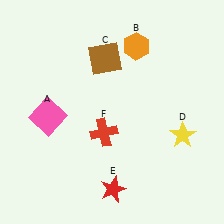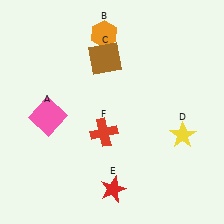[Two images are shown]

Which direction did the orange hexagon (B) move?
The orange hexagon (B) moved left.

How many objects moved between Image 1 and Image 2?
1 object moved between the two images.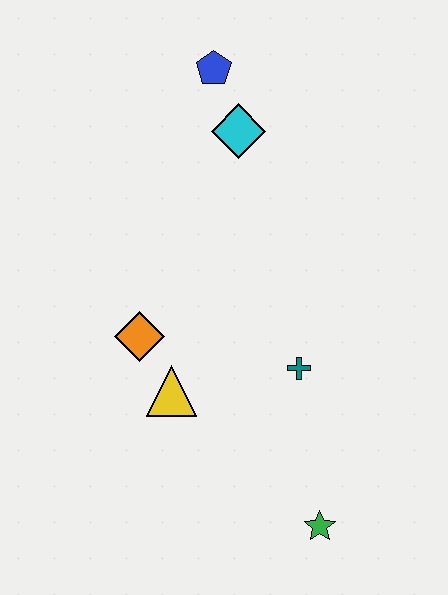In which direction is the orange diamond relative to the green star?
The orange diamond is above the green star.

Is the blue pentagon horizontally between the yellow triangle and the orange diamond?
No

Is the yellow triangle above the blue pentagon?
No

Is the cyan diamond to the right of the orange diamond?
Yes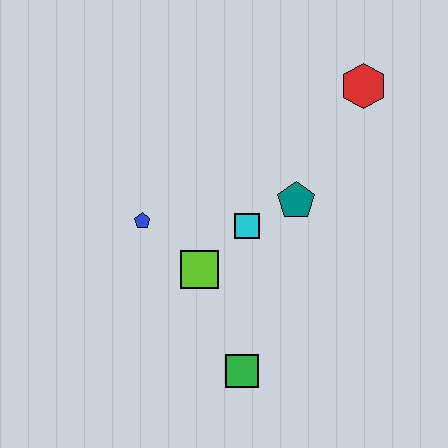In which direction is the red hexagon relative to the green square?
The red hexagon is above the green square.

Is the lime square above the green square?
Yes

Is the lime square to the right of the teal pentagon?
No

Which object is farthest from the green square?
The red hexagon is farthest from the green square.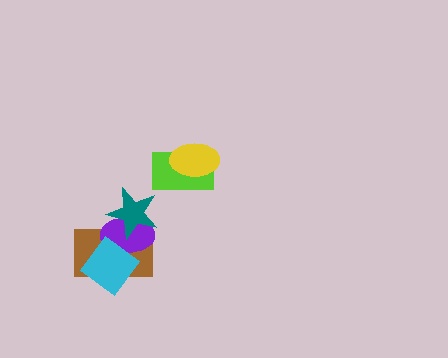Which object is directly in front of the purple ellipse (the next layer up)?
The teal star is directly in front of the purple ellipse.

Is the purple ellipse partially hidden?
Yes, it is partially covered by another shape.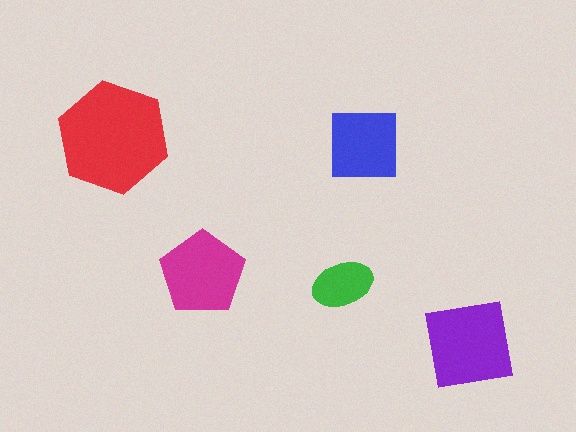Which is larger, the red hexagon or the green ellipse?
The red hexagon.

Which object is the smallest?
The green ellipse.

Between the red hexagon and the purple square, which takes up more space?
The red hexagon.